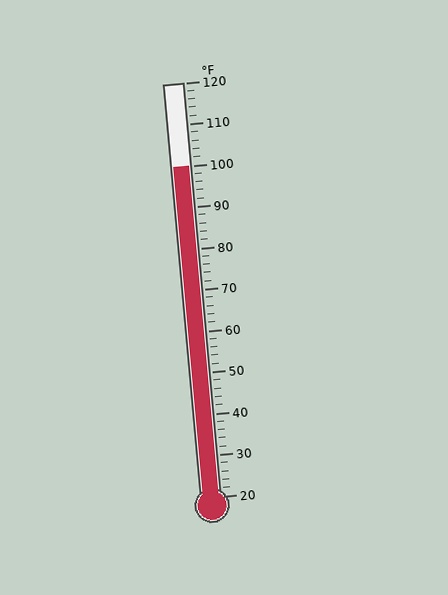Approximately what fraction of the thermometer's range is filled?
The thermometer is filled to approximately 80% of its range.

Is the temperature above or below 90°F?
The temperature is above 90°F.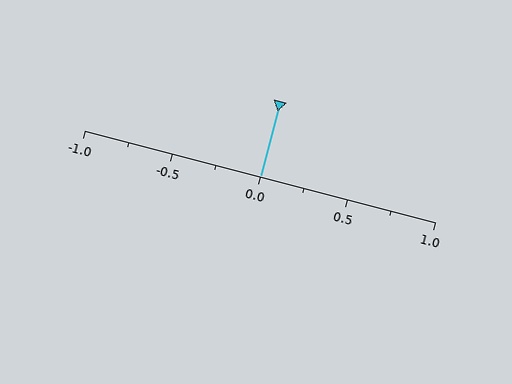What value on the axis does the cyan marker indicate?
The marker indicates approximately 0.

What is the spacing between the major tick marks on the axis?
The major ticks are spaced 0.5 apart.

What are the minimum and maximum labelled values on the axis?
The axis runs from -1.0 to 1.0.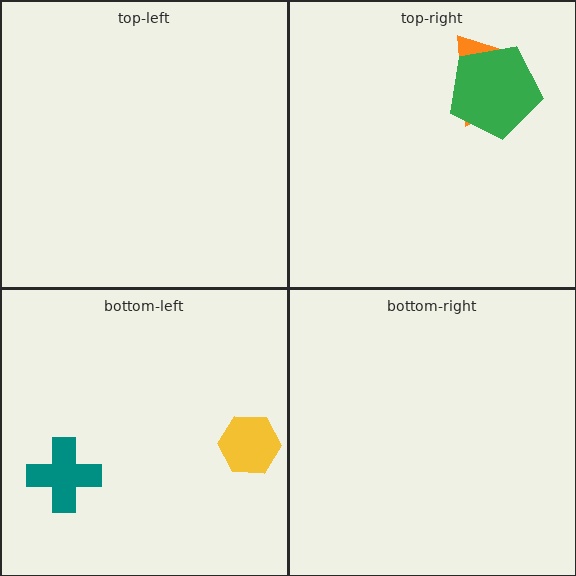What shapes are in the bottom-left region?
The teal cross, the yellow hexagon.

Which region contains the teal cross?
The bottom-left region.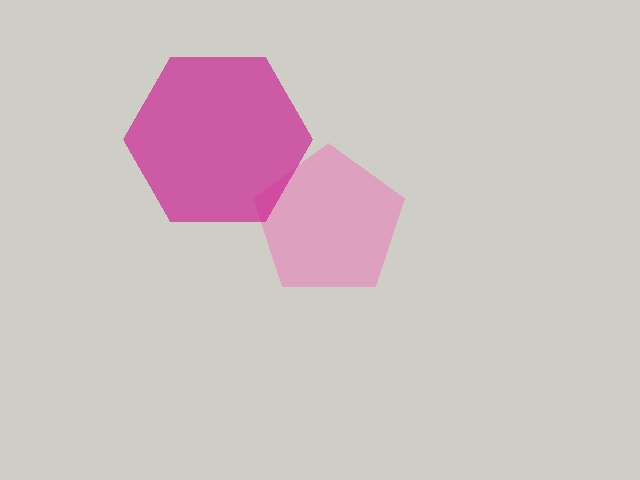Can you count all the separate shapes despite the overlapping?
Yes, there are 2 separate shapes.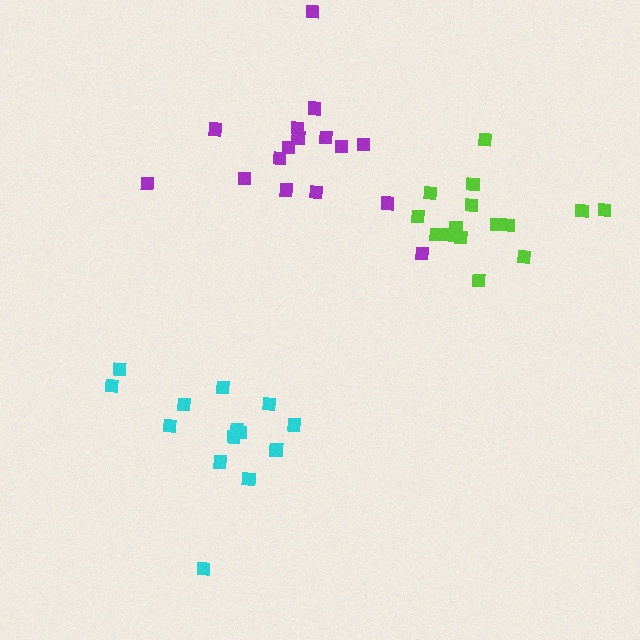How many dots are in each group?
Group 1: 14 dots, Group 2: 15 dots, Group 3: 16 dots (45 total).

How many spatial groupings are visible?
There are 3 spatial groupings.